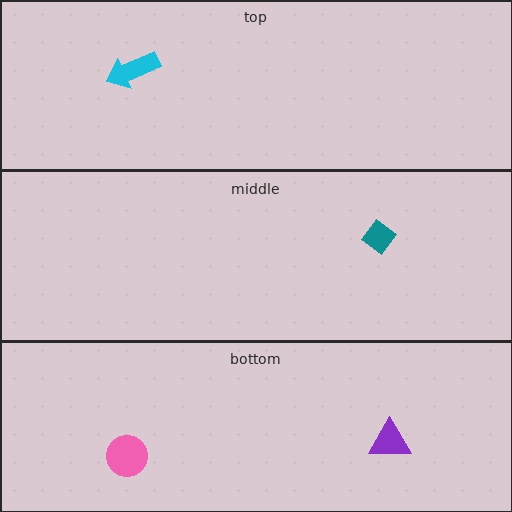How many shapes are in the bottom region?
2.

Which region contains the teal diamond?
The middle region.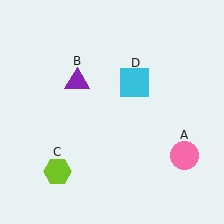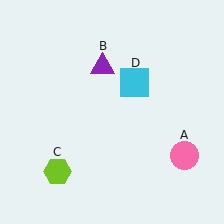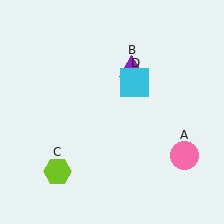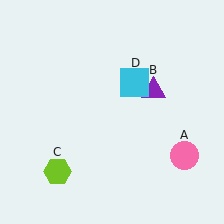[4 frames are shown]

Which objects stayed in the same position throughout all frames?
Pink circle (object A) and lime hexagon (object C) and cyan square (object D) remained stationary.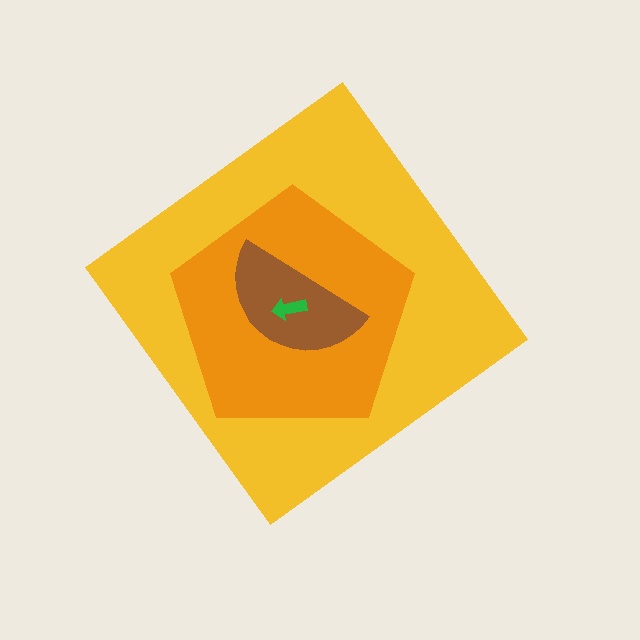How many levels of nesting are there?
4.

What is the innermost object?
The green arrow.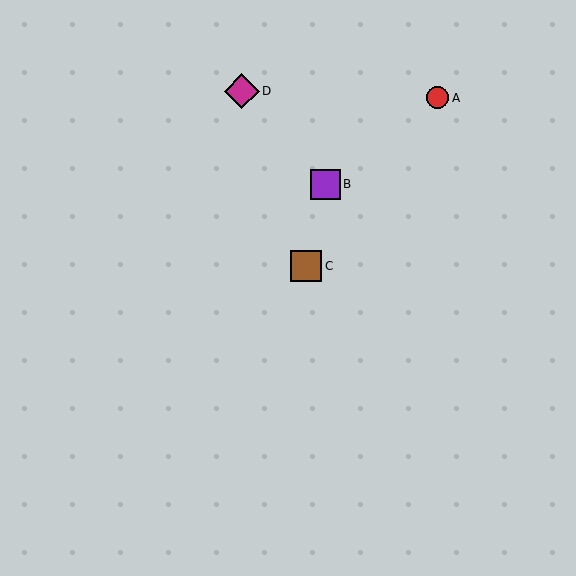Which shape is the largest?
The magenta diamond (labeled D) is the largest.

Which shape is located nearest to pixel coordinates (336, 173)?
The purple square (labeled B) at (326, 184) is nearest to that location.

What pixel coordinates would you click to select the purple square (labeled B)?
Click at (326, 184) to select the purple square B.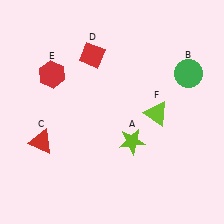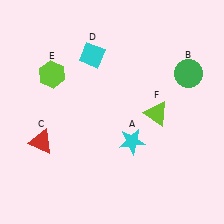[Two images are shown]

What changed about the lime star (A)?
In Image 1, A is lime. In Image 2, it changed to cyan.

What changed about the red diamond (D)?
In Image 1, D is red. In Image 2, it changed to cyan.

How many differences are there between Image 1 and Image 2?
There are 3 differences between the two images.